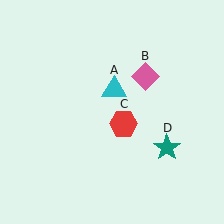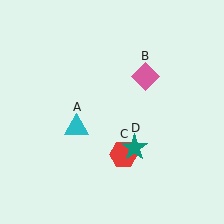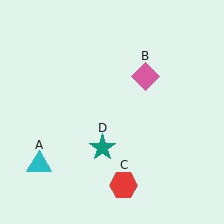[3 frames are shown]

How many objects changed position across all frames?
3 objects changed position: cyan triangle (object A), red hexagon (object C), teal star (object D).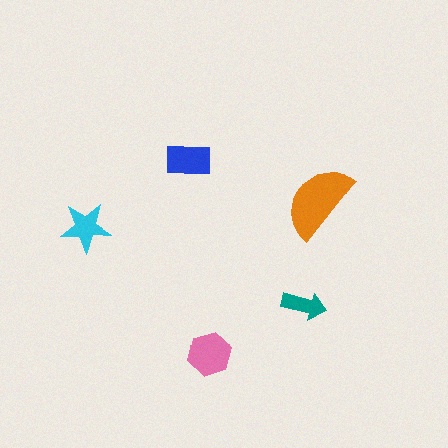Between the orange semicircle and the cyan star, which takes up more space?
The orange semicircle.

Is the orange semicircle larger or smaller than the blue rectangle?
Larger.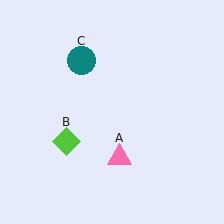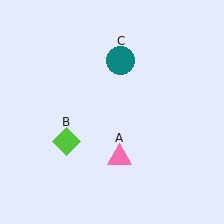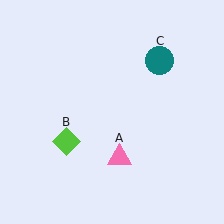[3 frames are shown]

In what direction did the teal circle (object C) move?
The teal circle (object C) moved right.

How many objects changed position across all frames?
1 object changed position: teal circle (object C).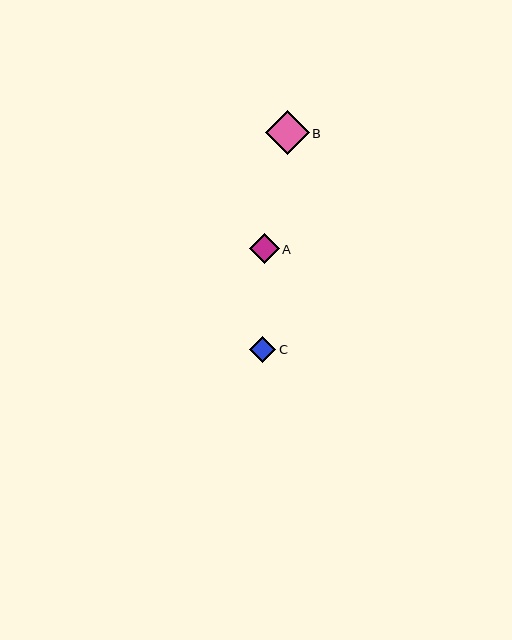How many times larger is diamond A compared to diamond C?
Diamond A is approximately 1.1 times the size of diamond C.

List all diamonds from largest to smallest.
From largest to smallest: B, A, C.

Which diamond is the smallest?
Diamond C is the smallest with a size of approximately 26 pixels.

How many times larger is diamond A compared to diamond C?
Diamond A is approximately 1.1 times the size of diamond C.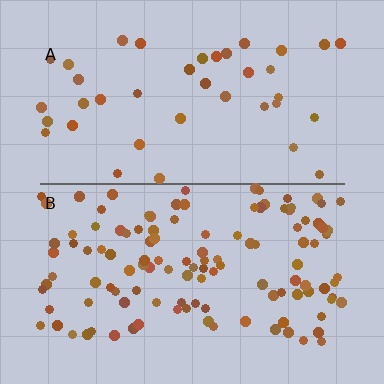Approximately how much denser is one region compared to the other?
Approximately 3.0× — region B over region A.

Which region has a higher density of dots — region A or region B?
B (the bottom).